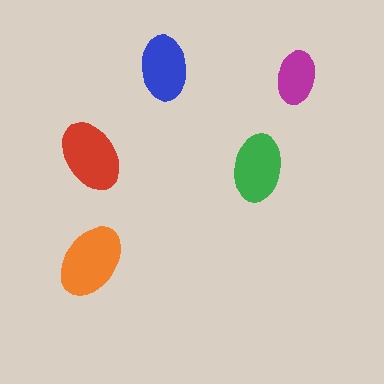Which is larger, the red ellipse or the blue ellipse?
The red one.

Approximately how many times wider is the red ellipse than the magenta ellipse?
About 1.5 times wider.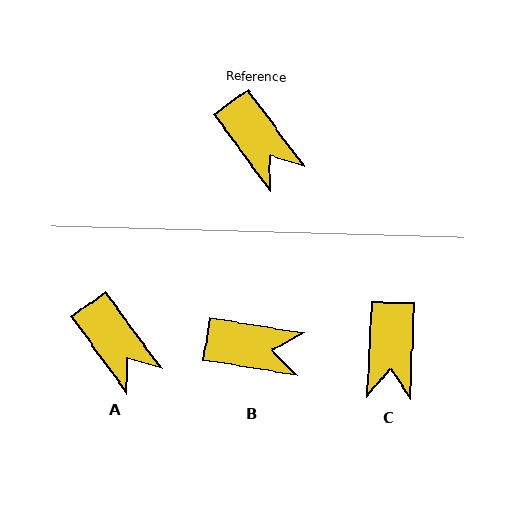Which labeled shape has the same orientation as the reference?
A.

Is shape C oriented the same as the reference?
No, it is off by about 38 degrees.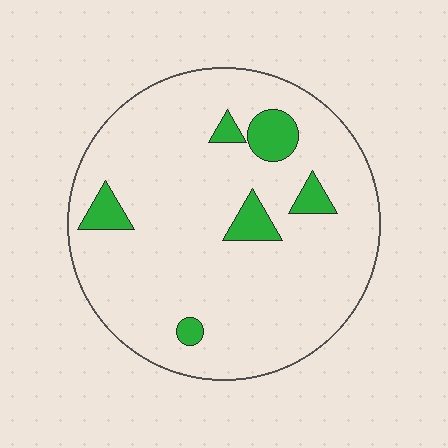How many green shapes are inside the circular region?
6.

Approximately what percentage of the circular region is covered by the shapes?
Approximately 10%.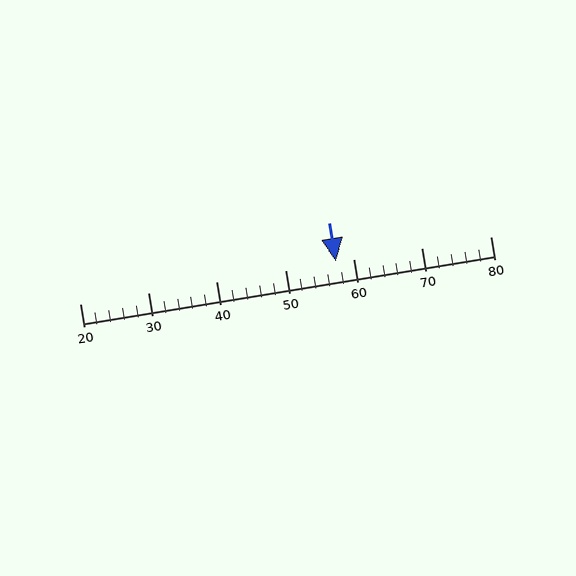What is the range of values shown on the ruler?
The ruler shows values from 20 to 80.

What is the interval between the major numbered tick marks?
The major tick marks are spaced 10 units apart.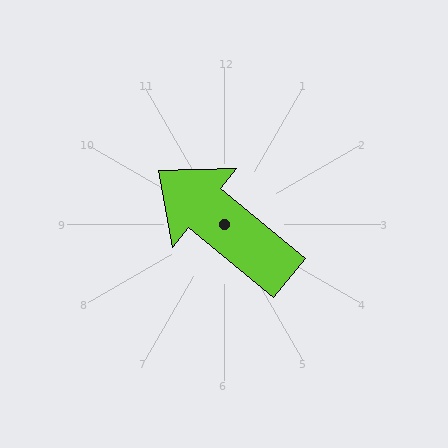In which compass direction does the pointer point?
Northwest.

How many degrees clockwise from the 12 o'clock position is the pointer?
Approximately 309 degrees.